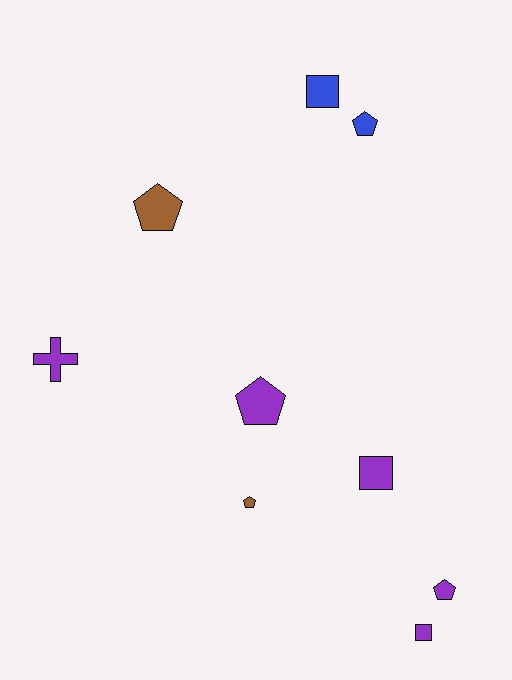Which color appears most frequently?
Purple, with 5 objects.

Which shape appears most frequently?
Pentagon, with 5 objects.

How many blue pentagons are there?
There is 1 blue pentagon.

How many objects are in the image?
There are 9 objects.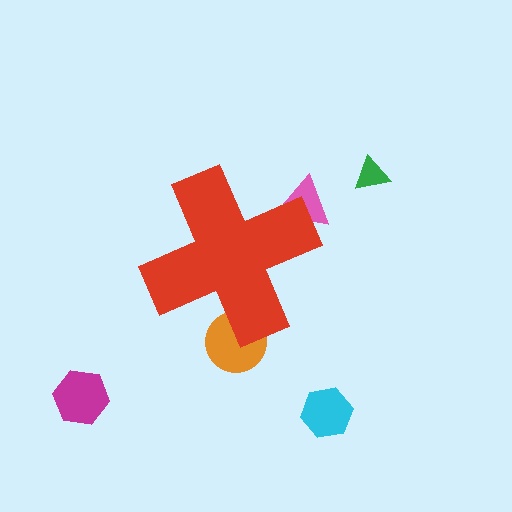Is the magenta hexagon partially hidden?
No, the magenta hexagon is fully visible.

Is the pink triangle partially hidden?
Yes, the pink triangle is partially hidden behind the red cross.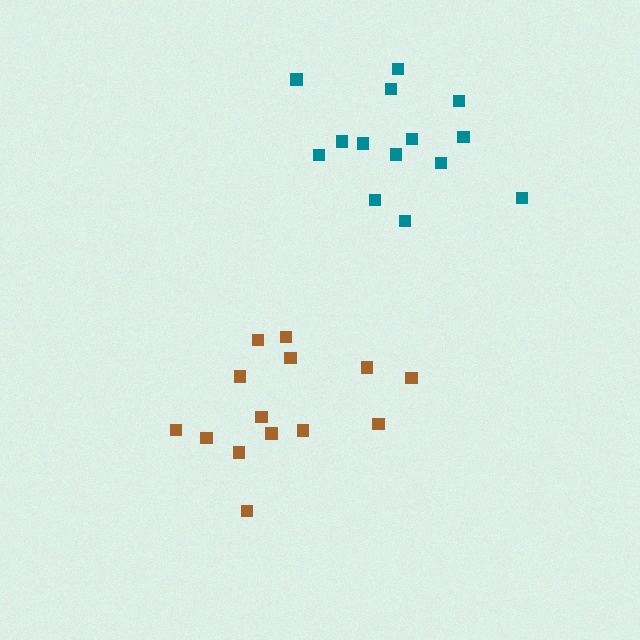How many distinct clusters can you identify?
There are 2 distinct clusters.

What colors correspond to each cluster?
The clusters are colored: teal, brown.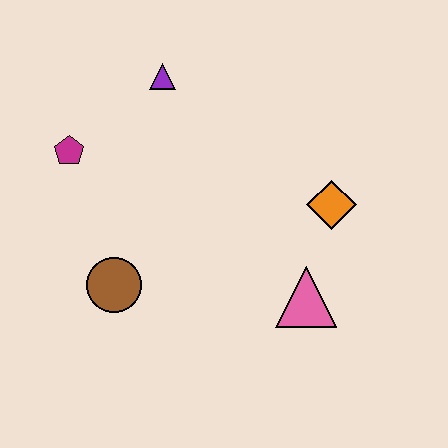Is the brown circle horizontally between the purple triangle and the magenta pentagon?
Yes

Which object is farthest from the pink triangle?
The magenta pentagon is farthest from the pink triangle.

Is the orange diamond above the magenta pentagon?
No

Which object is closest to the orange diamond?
The pink triangle is closest to the orange diamond.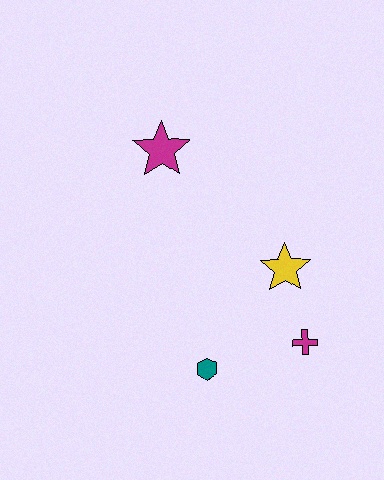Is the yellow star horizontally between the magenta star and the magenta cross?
Yes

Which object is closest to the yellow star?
The magenta cross is closest to the yellow star.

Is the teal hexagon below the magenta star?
Yes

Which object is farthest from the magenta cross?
The magenta star is farthest from the magenta cross.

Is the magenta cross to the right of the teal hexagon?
Yes